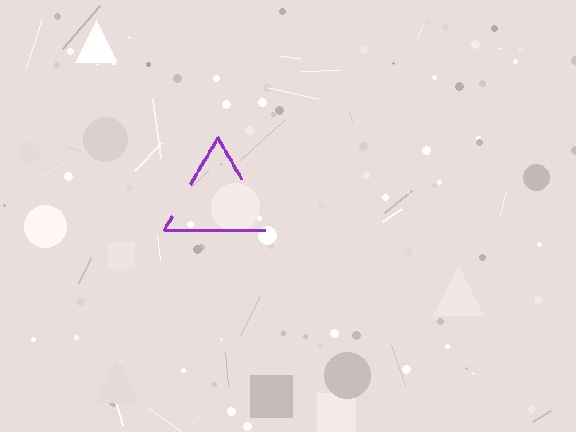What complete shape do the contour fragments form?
The contour fragments form a triangle.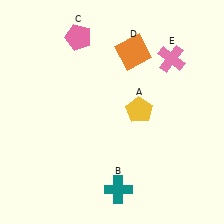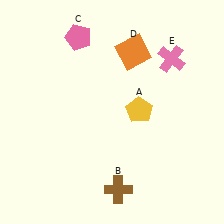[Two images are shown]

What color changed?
The cross (B) changed from teal in Image 1 to brown in Image 2.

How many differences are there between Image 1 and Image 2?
There is 1 difference between the two images.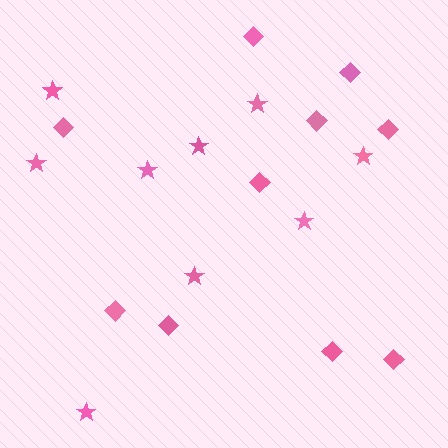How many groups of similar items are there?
There are 2 groups: one group of stars (9) and one group of diamonds (10).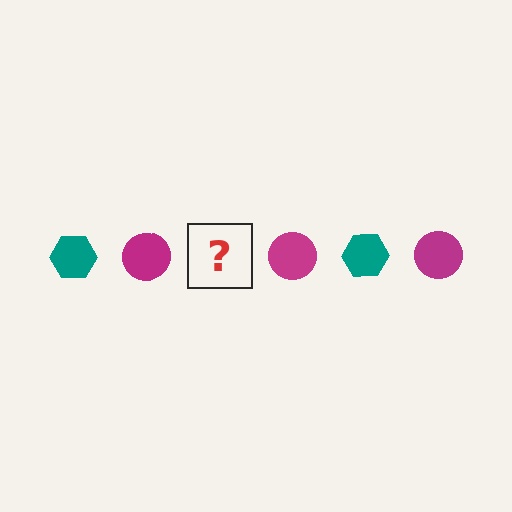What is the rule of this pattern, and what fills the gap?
The rule is that the pattern alternates between teal hexagon and magenta circle. The gap should be filled with a teal hexagon.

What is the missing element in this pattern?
The missing element is a teal hexagon.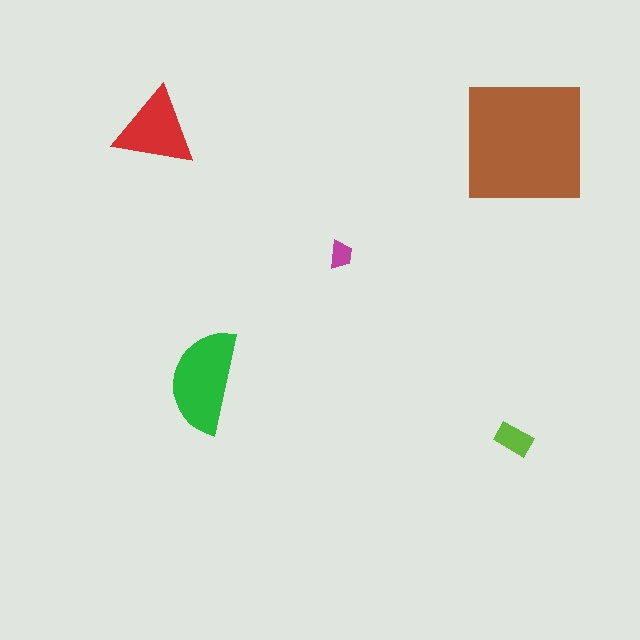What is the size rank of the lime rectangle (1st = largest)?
4th.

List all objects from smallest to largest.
The magenta trapezoid, the lime rectangle, the red triangle, the green semicircle, the brown square.